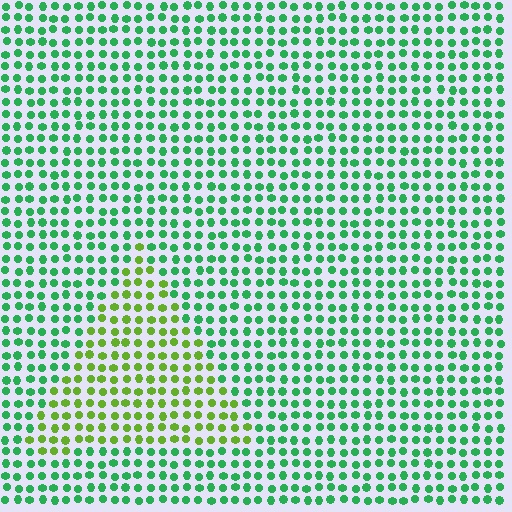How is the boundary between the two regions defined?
The boundary is defined purely by a slight shift in hue (about 45 degrees). Spacing, size, and orientation are identical on both sides.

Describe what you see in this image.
The image is filled with small green elements in a uniform arrangement. A triangle-shaped region is visible where the elements are tinted to a slightly different hue, forming a subtle color boundary.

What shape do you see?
I see a triangle.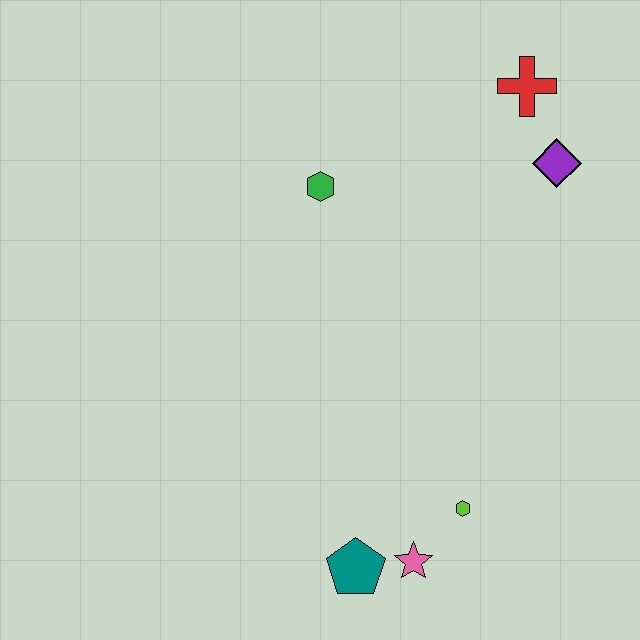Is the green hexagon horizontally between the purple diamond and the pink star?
No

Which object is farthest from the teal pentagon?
The red cross is farthest from the teal pentagon.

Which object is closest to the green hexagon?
The red cross is closest to the green hexagon.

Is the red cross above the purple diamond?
Yes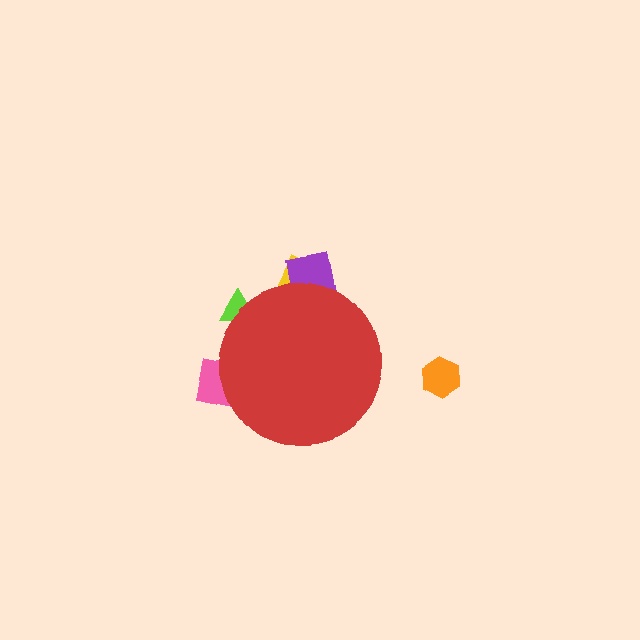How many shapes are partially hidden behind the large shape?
4 shapes are partially hidden.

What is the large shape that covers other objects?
A red circle.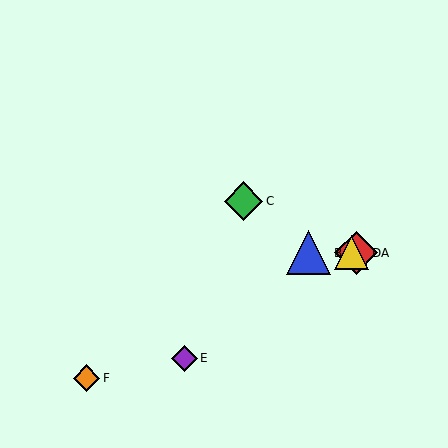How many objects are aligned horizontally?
3 objects (A, B, D) are aligned horizontally.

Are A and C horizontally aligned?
No, A is at y≈253 and C is at y≈201.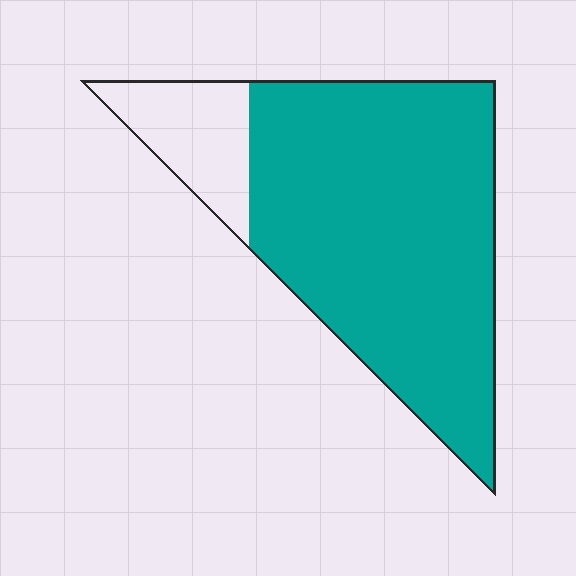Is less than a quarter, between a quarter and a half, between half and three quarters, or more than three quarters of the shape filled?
More than three quarters.